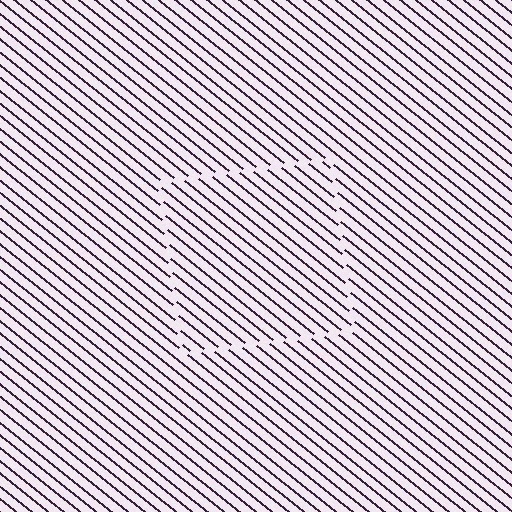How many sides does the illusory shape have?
4 sides — the line-ends trace a square.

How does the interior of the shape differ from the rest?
The interior of the shape contains the same grating, shifted by half a period — the contour is defined by the phase discontinuity where line-ends from the inner and outer gratings abut.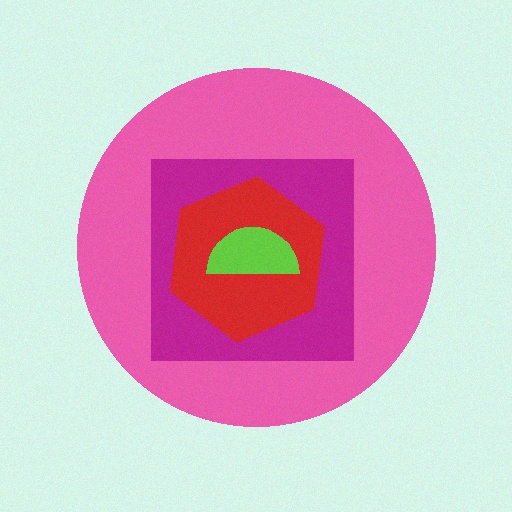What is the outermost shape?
The pink circle.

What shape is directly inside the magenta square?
The red hexagon.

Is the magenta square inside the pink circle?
Yes.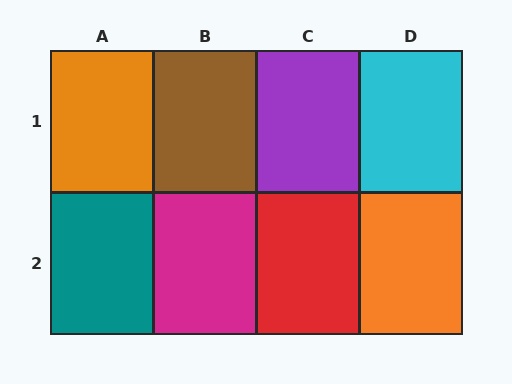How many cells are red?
1 cell is red.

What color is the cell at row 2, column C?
Red.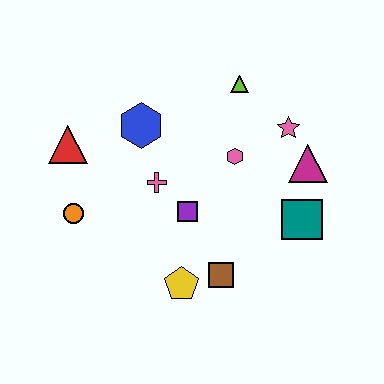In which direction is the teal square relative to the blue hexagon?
The teal square is to the right of the blue hexagon.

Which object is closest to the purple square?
The pink cross is closest to the purple square.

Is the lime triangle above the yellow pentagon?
Yes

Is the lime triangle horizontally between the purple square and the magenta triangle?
Yes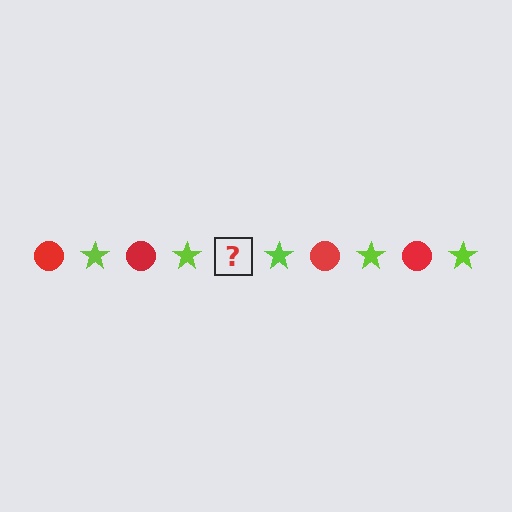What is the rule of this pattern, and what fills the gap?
The rule is that the pattern alternates between red circle and lime star. The gap should be filled with a red circle.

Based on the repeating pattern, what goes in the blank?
The blank should be a red circle.